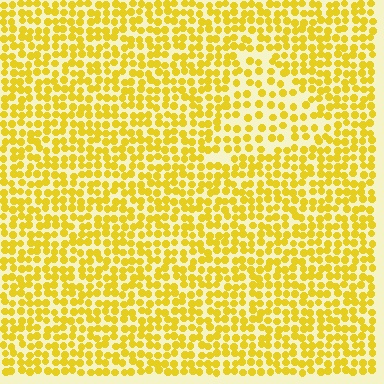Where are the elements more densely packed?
The elements are more densely packed outside the triangle boundary.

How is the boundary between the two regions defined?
The boundary is defined by a change in element density (approximately 1.7x ratio). All elements are the same color, size, and shape.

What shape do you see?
I see a triangle.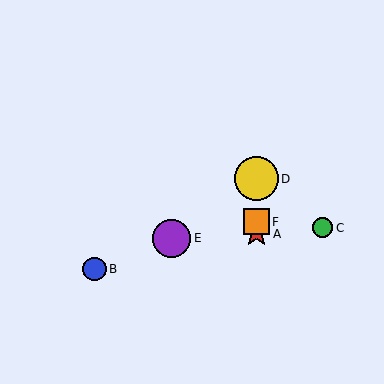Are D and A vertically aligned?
Yes, both are at x≈257.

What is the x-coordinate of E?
Object E is at x≈172.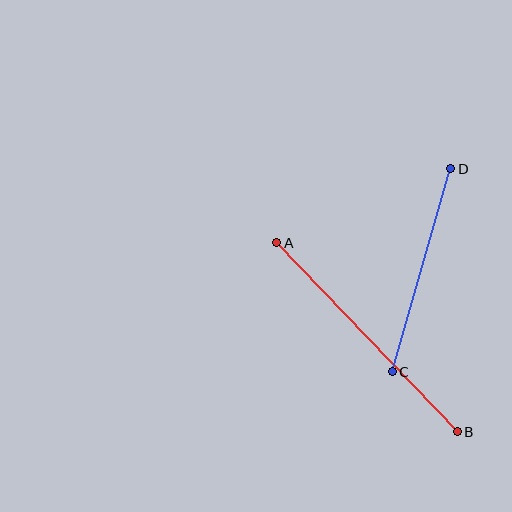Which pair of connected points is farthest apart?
Points A and B are farthest apart.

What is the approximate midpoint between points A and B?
The midpoint is at approximately (367, 337) pixels.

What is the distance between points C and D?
The distance is approximately 211 pixels.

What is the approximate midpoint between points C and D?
The midpoint is at approximately (421, 270) pixels.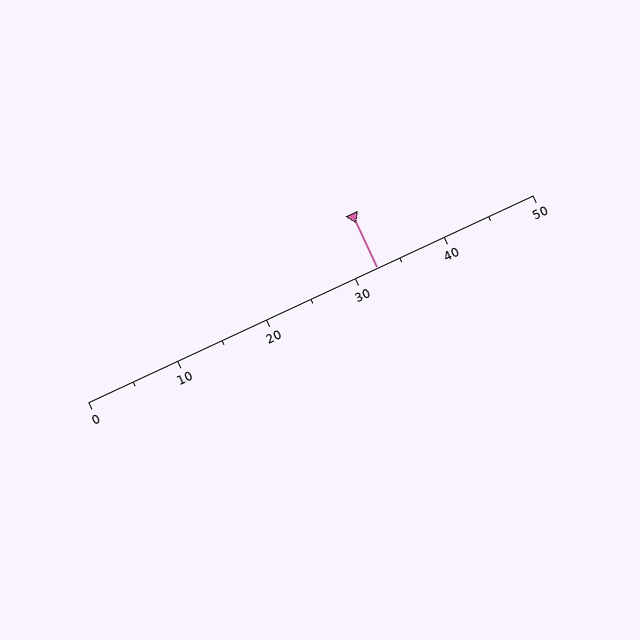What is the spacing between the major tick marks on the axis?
The major ticks are spaced 10 apart.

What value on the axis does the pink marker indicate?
The marker indicates approximately 32.5.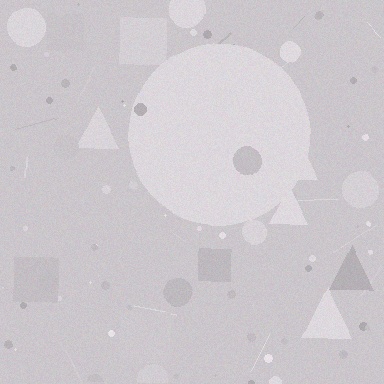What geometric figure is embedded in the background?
A circle is embedded in the background.